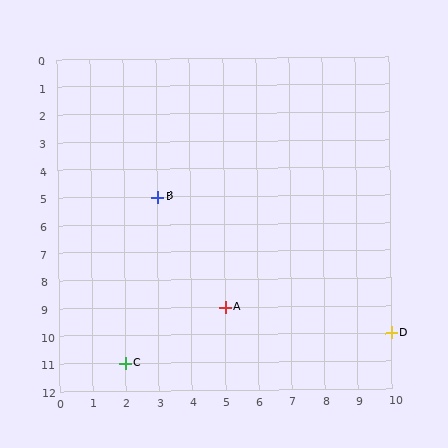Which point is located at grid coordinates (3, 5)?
Point B is at (3, 5).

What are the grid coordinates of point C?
Point C is at grid coordinates (2, 11).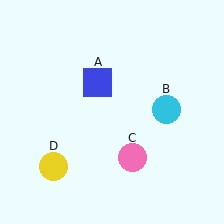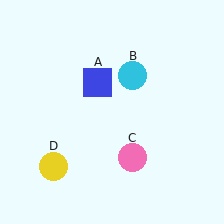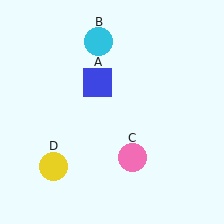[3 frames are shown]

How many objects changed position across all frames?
1 object changed position: cyan circle (object B).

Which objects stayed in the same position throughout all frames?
Blue square (object A) and pink circle (object C) and yellow circle (object D) remained stationary.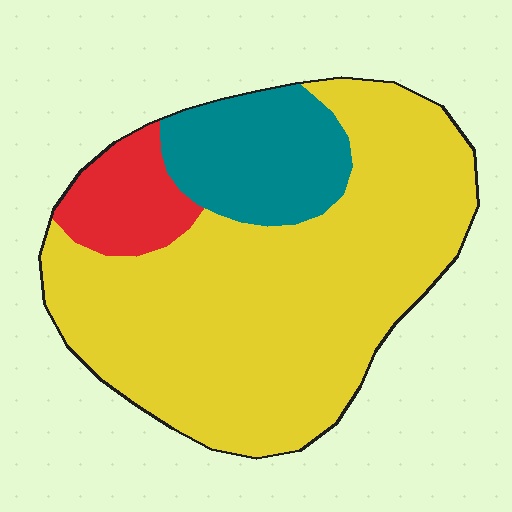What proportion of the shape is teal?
Teal takes up about one sixth (1/6) of the shape.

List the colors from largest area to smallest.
From largest to smallest: yellow, teal, red.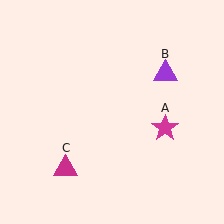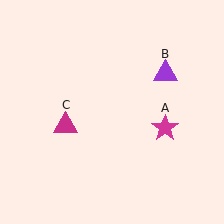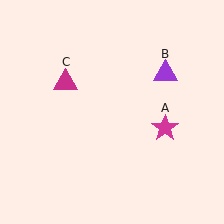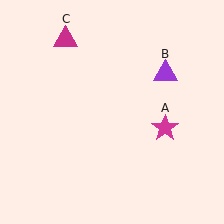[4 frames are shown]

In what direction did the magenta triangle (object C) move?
The magenta triangle (object C) moved up.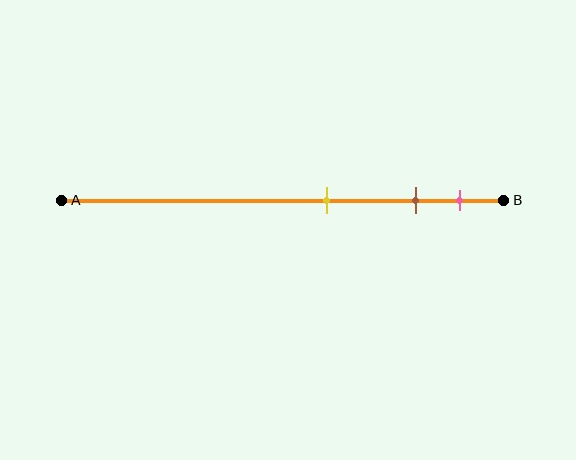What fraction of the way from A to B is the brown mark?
The brown mark is approximately 80% (0.8) of the way from A to B.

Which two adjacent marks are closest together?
The brown and pink marks are the closest adjacent pair.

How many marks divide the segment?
There are 3 marks dividing the segment.